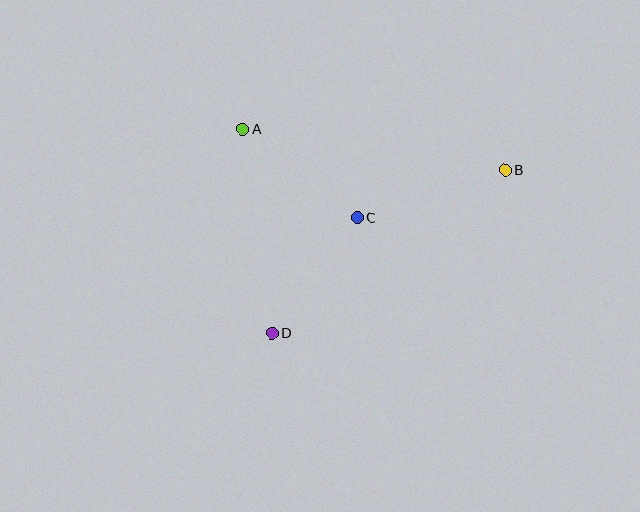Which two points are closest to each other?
Points C and D are closest to each other.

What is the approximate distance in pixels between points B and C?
The distance between B and C is approximately 155 pixels.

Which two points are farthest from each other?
Points B and D are farthest from each other.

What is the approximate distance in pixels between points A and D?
The distance between A and D is approximately 206 pixels.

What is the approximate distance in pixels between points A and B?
The distance between A and B is approximately 266 pixels.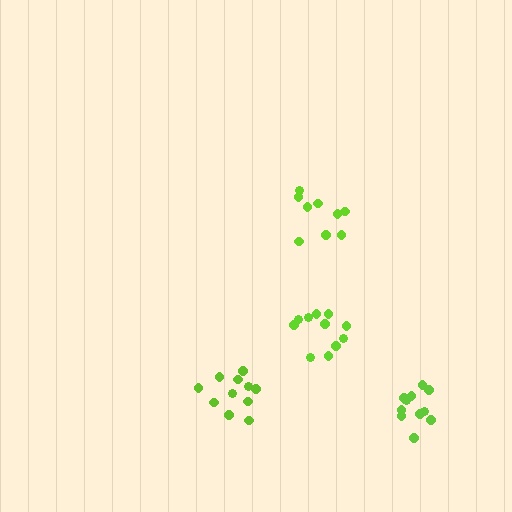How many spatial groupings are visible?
There are 4 spatial groupings.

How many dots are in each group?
Group 1: 9 dots, Group 2: 11 dots, Group 3: 11 dots, Group 4: 11 dots (42 total).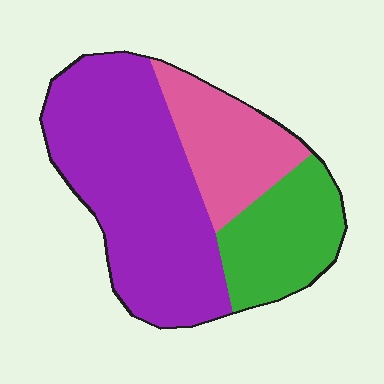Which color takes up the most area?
Purple, at roughly 55%.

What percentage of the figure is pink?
Pink covers about 20% of the figure.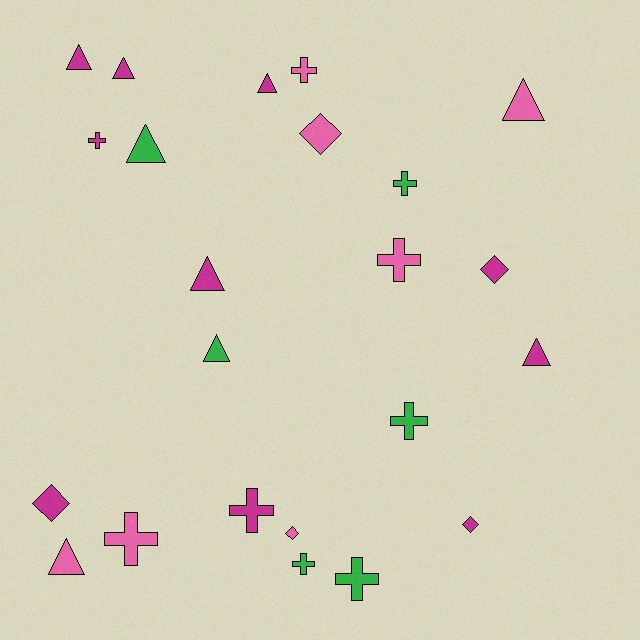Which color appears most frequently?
Magenta, with 10 objects.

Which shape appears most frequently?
Triangle, with 9 objects.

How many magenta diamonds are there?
There are 3 magenta diamonds.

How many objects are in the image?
There are 23 objects.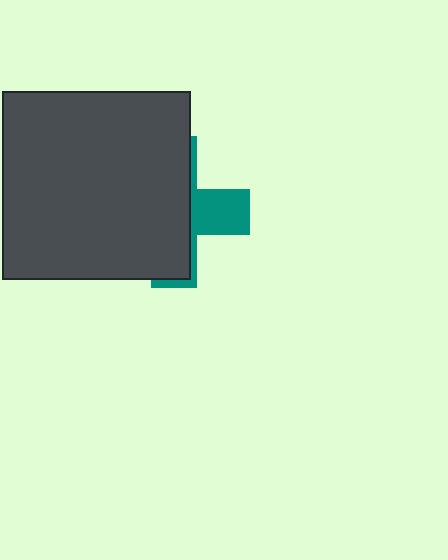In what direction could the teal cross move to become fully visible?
The teal cross could move right. That would shift it out from behind the dark gray square entirely.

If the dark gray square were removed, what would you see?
You would see the complete teal cross.